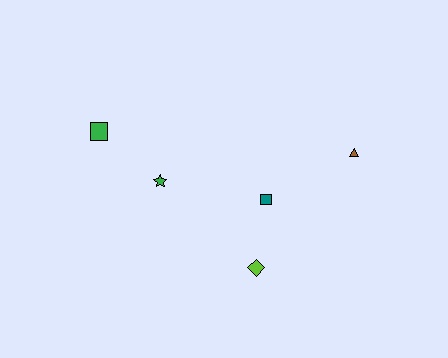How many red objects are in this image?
There are no red objects.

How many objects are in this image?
There are 5 objects.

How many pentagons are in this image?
There are no pentagons.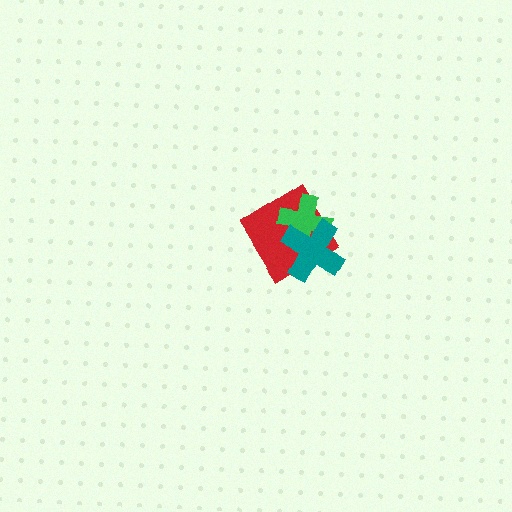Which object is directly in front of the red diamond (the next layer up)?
The green cross is directly in front of the red diamond.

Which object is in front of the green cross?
The teal cross is in front of the green cross.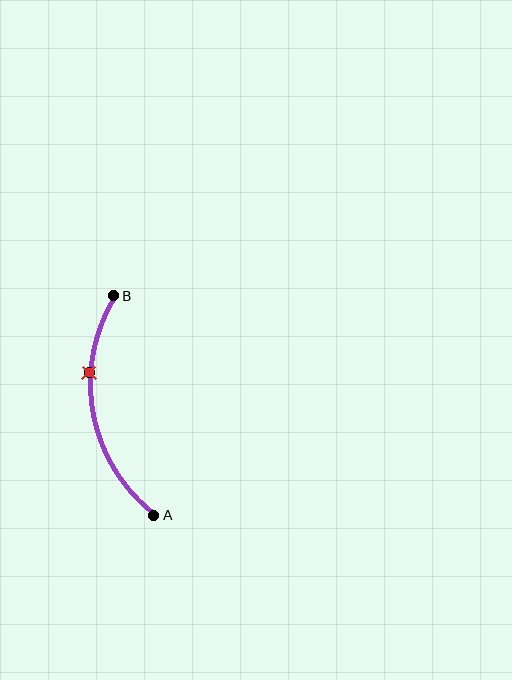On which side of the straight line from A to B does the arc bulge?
The arc bulges to the left of the straight line connecting A and B.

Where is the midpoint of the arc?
The arc midpoint is the point on the curve farthest from the straight line joining A and B. It sits to the left of that line.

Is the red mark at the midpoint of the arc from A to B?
No. The red mark lies on the arc but is closer to endpoint B. The arc midpoint would be at the point on the curve equidistant along the arc from both A and B.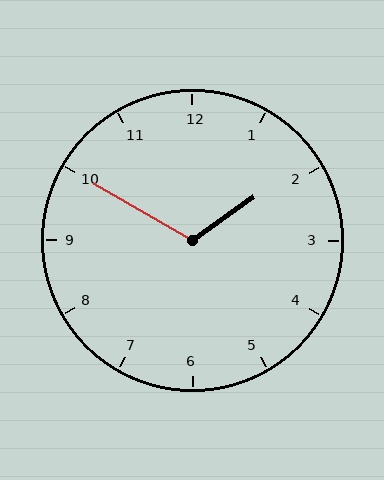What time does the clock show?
1:50.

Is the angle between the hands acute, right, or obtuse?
It is obtuse.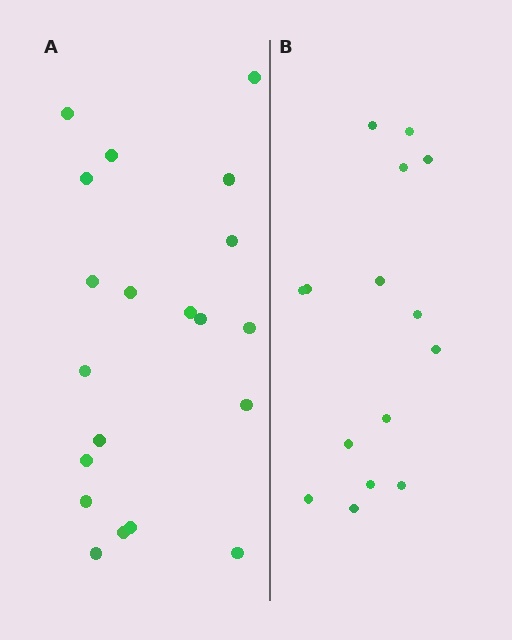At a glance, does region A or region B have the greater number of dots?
Region A (the left region) has more dots.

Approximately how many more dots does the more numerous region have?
Region A has about 5 more dots than region B.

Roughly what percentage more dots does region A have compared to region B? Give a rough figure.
About 35% more.